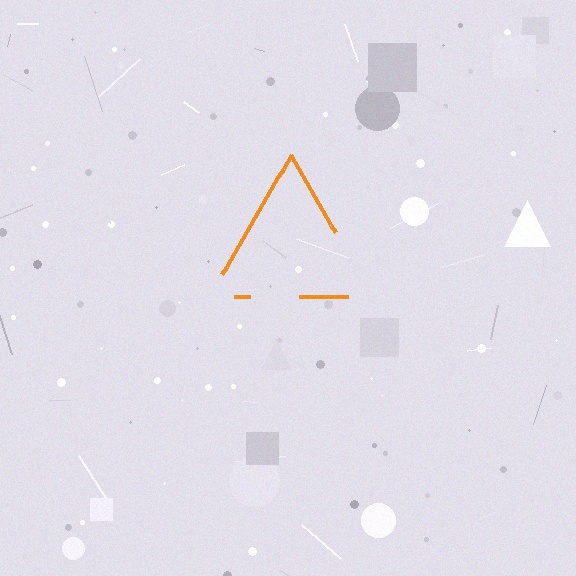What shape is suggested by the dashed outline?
The dashed outline suggests a triangle.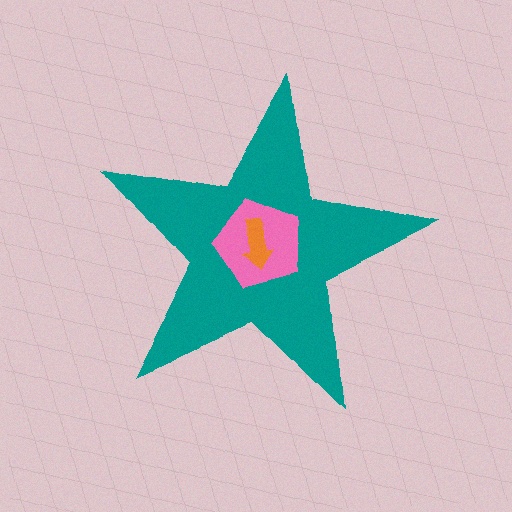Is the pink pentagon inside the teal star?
Yes.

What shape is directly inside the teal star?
The pink pentagon.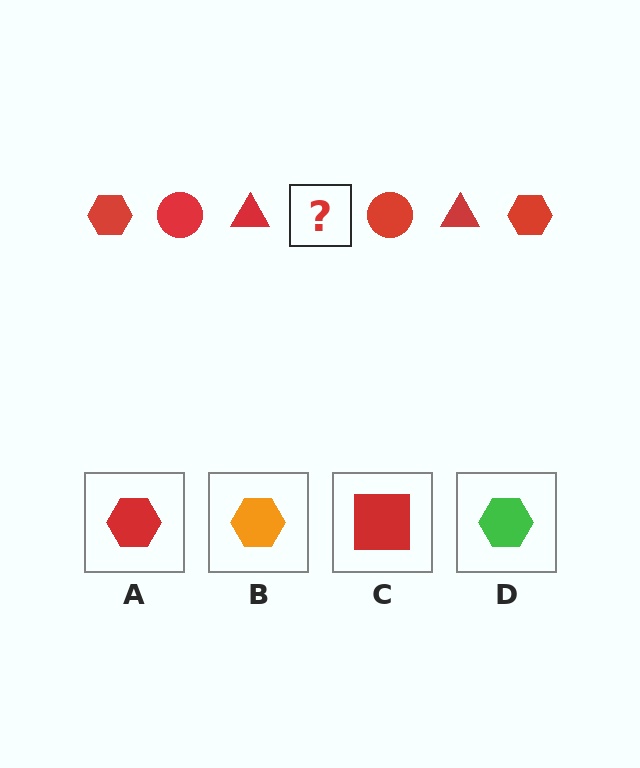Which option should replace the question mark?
Option A.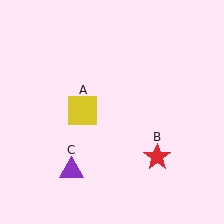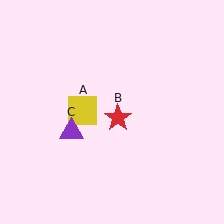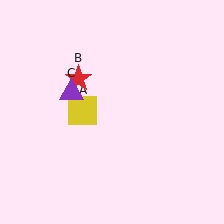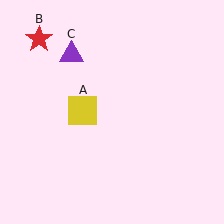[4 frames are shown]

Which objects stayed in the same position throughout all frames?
Yellow square (object A) remained stationary.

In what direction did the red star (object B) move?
The red star (object B) moved up and to the left.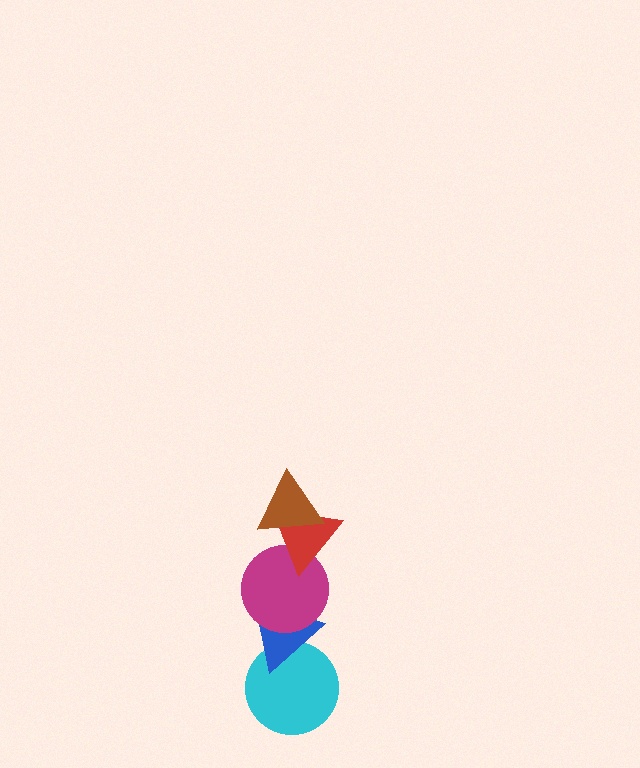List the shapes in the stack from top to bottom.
From top to bottom: the brown triangle, the red triangle, the magenta circle, the blue triangle, the cyan circle.